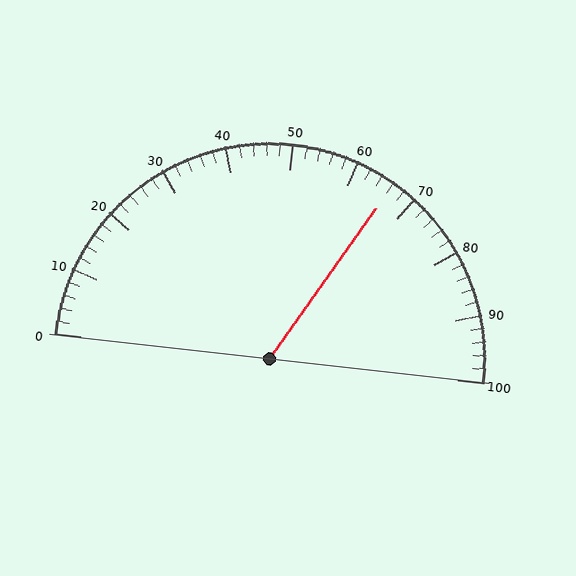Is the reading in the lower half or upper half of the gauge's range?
The reading is in the upper half of the range (0 to 100).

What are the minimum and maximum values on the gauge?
The gauge ranges from 0 to 100.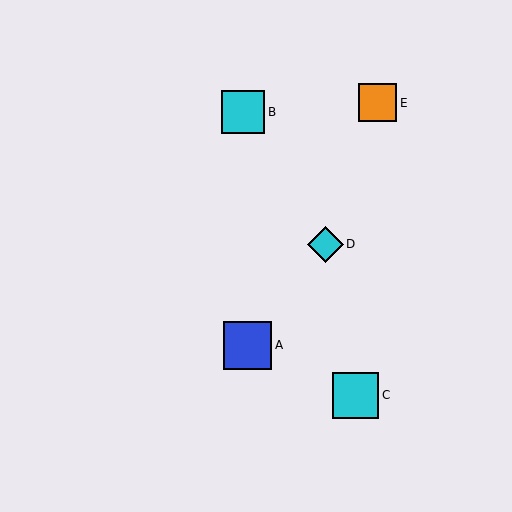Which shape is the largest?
The blue square (labeled A) is the largest.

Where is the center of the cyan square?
The center of the cyan square is at (243, 112).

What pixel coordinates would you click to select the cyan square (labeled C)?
Click at (356, 395) to select the cyan square C.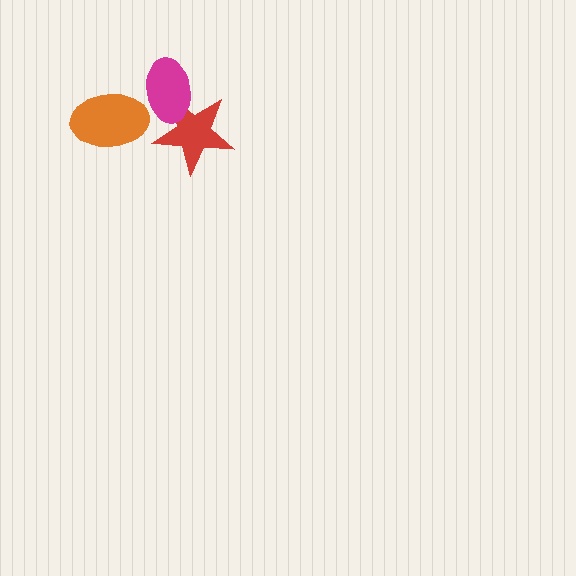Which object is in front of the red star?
The magenta ellipse is in front of the red star.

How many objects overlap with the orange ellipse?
0 objects overlap with the orange ellipse.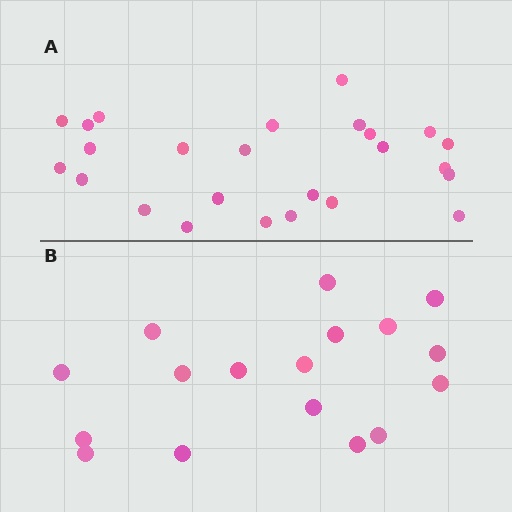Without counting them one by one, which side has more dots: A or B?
Region A (the top region) has more dots.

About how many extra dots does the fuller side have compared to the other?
Region A has roughly 8 or so more dots than region B.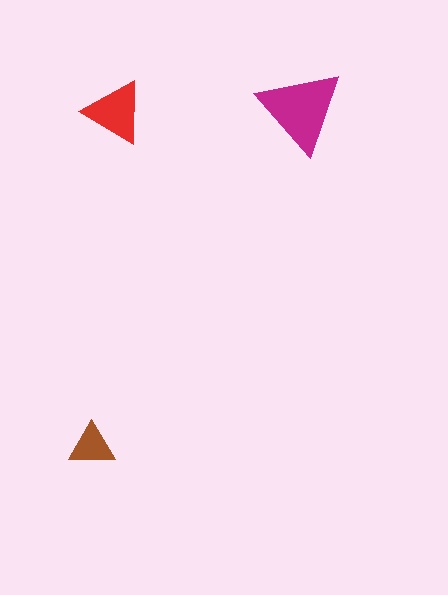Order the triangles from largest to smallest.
the magenta one, the red one, the brown one.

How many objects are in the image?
There are 3 objects in the image.